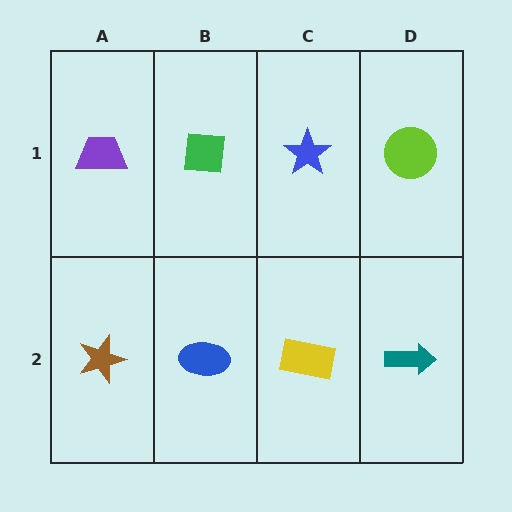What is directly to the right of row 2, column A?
A blue ellipse.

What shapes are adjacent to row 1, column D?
A teal arrow (row 2, column D), a blue star (row 1, column C).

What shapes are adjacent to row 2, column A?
A purple trapezoid (row 1, column A), a blue ellipse (row 2, column B).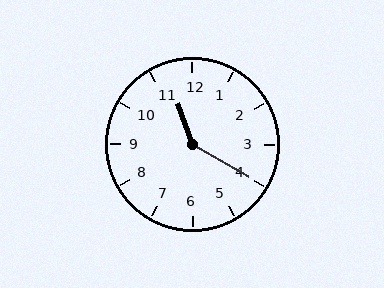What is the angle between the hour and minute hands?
Approximately 140 degrees.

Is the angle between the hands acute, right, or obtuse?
It is obtuse.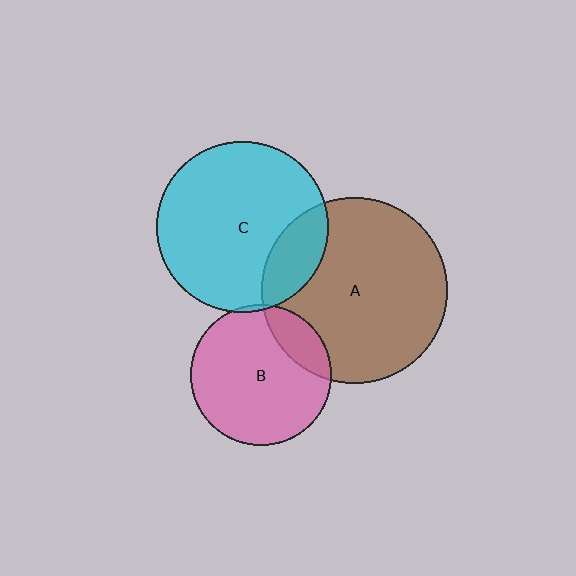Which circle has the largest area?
Circle A (brown).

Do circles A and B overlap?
Yes.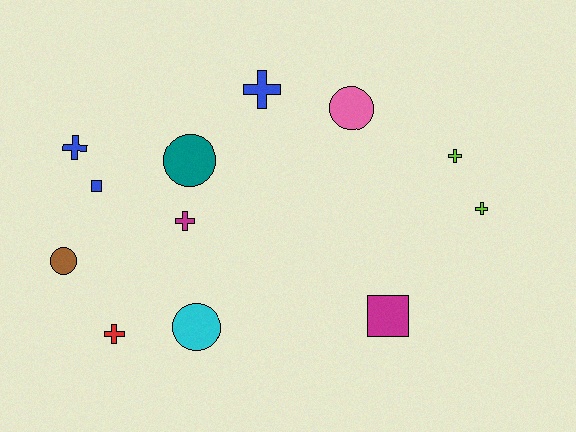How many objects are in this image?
There are 12 objects.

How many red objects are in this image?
There is 1 red object.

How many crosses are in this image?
There are 6 crosses.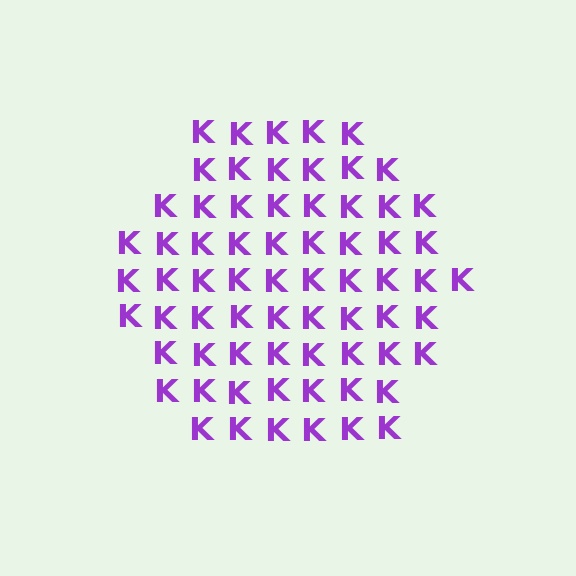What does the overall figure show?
The overall figure shows a hexagon.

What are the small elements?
The small elements are letter K's.